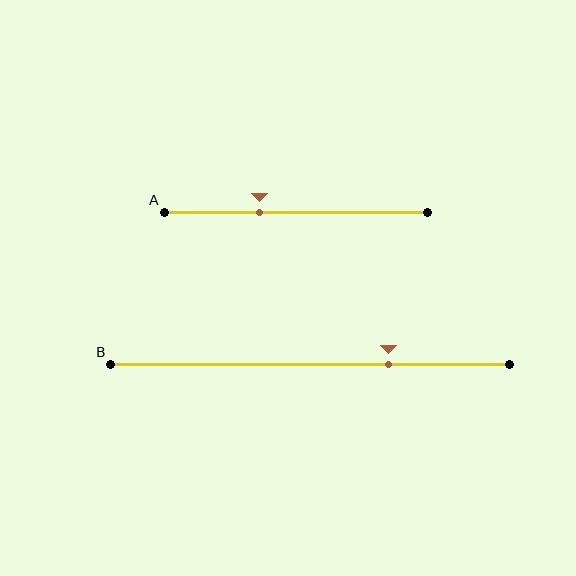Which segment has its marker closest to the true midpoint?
Segment A has its marker closest to the true midpoint.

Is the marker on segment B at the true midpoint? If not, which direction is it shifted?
No, the marker on segment B is shifted to the right by about 20% of the segment length.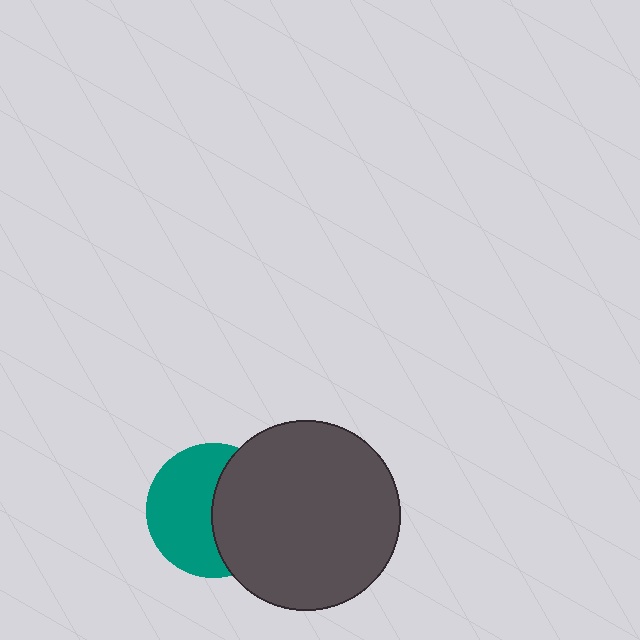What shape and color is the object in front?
The object in front is a dark gray circle.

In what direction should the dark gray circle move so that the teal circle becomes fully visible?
The dark gray circle should move right. That is the shortest direction to clear the overlap and leave the teal circle fully visible.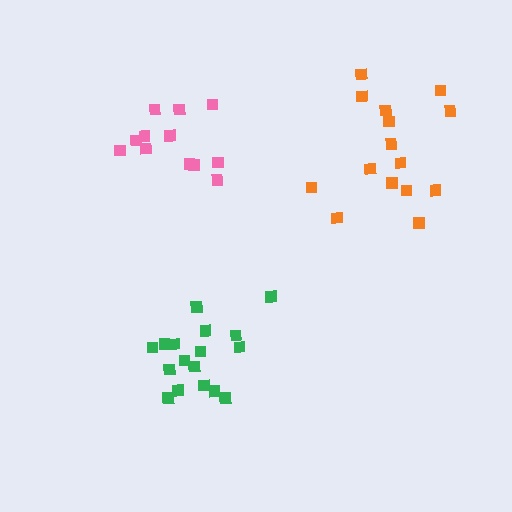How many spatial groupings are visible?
There are 3 spatial groupings.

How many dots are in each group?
Group 1: 17 dots, Group 2: 15 dots, Group 3: 12 dots (44 total).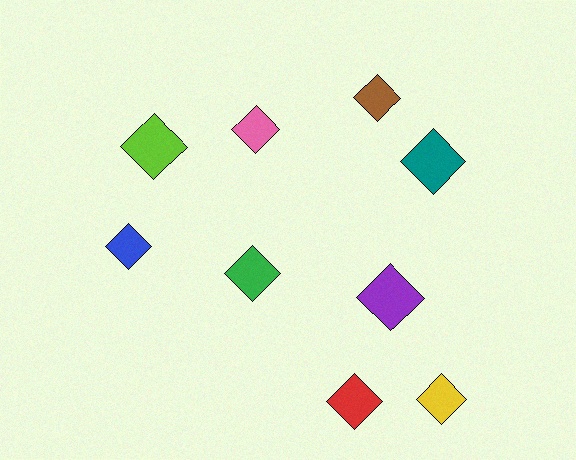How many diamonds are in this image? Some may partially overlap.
There are 9 diamonds.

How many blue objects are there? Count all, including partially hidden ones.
There is 1 blue object.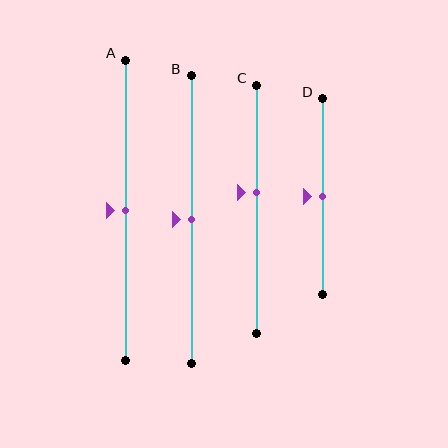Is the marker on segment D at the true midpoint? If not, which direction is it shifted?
Yes, the marker on segment D is at the true midpoint.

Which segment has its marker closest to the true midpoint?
Segment A has its marker closest to the true midpoint.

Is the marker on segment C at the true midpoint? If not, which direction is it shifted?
No, the marker on segment C is shifted upward by about 7% of the segment length.